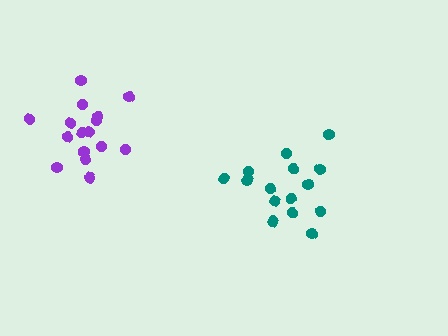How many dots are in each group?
Group 1: 15 dots, Group 2: 16 dots (31 total).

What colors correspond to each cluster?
The clusters are colored: teal, purple.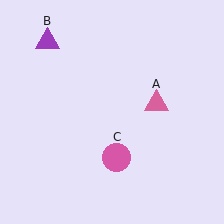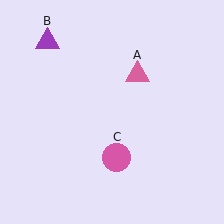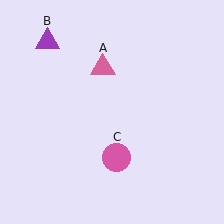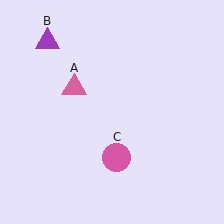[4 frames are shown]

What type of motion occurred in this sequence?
The pink triangle (object A) rotated counterclockwise around the center of the scene.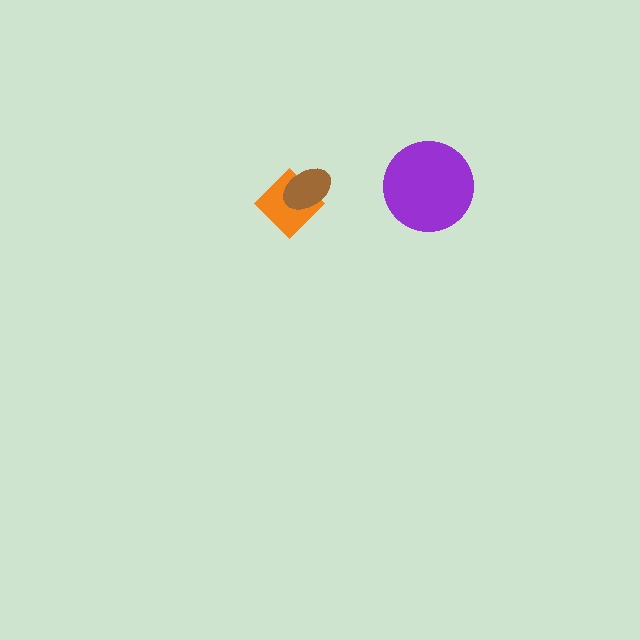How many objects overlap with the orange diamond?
1 object overlaps with the orange diamond.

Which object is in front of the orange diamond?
The brown ellipse is in front of the orange diamond.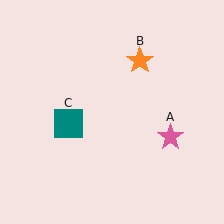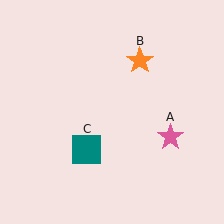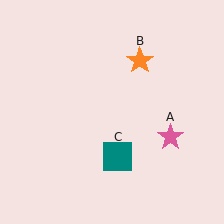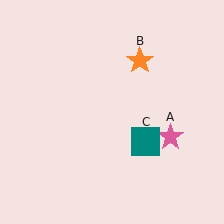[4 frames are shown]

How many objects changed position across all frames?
1 object changed position: teal square (object C).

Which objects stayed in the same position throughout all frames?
Pink star (object A) and orange star (object B) remained stationary.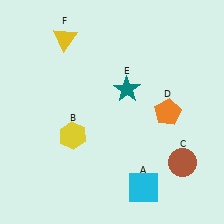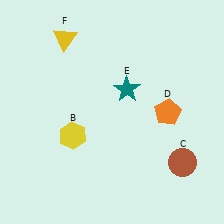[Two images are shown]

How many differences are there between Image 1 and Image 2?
There is 1 difference between the two images.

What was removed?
The cyan square (A) was removed in Image 2.